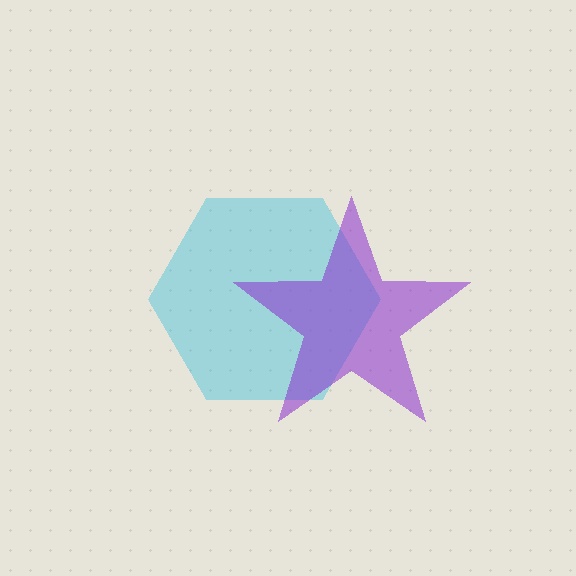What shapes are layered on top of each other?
The layered shapes are: a cyan hexagon, a purple star.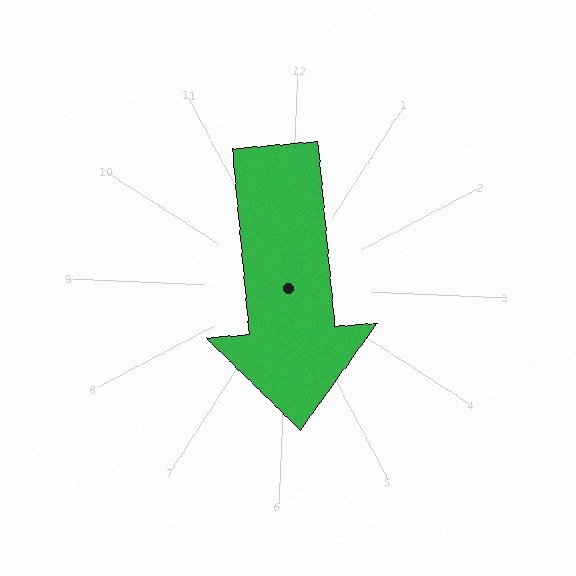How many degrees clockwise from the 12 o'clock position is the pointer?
Approximately 172 degrees.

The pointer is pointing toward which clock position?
Roughly 6 o'clock.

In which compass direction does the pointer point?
South.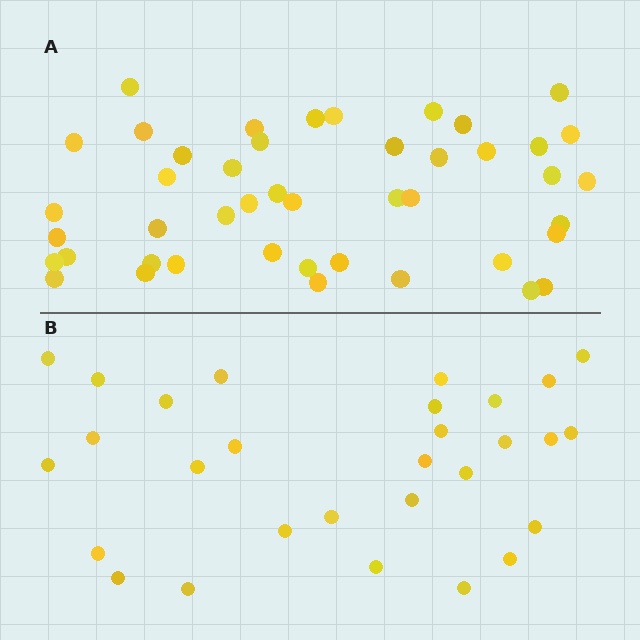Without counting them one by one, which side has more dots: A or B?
Region A (the top region) has more dots.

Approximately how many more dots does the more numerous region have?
Region A has approximately 15 more dots than region B.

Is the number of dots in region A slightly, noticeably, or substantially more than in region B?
Region A has substantially more. The ratio is roughly 1.6 to 1.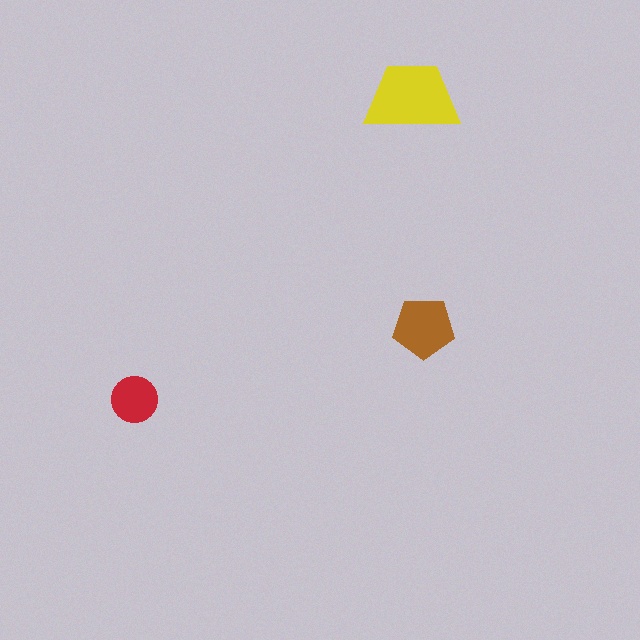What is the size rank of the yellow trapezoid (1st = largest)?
1st.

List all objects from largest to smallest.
The yellow trapezoid, the brown pentagon, the red circle.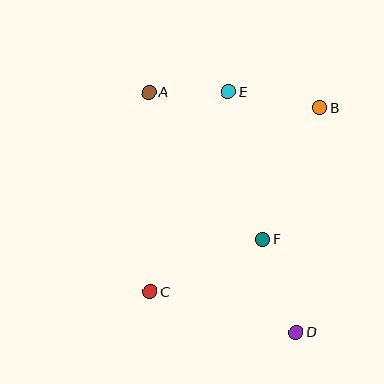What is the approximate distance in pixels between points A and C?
The distance between A and C is approximately 200 pixels.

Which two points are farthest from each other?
Points A and D are farthest from each other.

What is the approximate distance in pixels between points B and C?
The distance between B and C is approximately 251 pixels.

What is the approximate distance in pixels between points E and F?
The distance between E and F is approximately 151 pixels.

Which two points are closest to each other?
Points A and E are closest to each other.